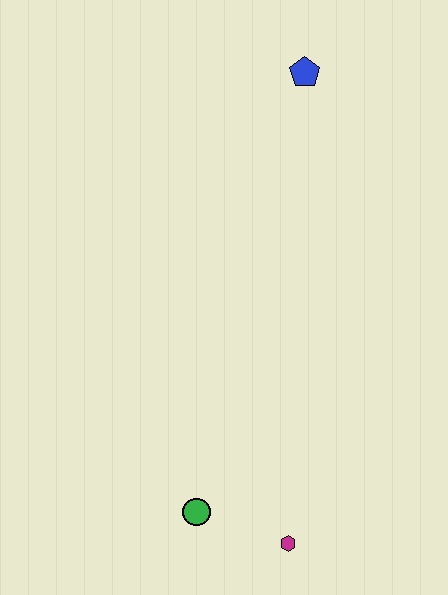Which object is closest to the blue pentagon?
The green circle is closest to the blue pentagon.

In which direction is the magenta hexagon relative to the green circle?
The magenta hexagon is to the right of the green circle.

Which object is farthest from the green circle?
The blue pentagon is farthest from the green circle.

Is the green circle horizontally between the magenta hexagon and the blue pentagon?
No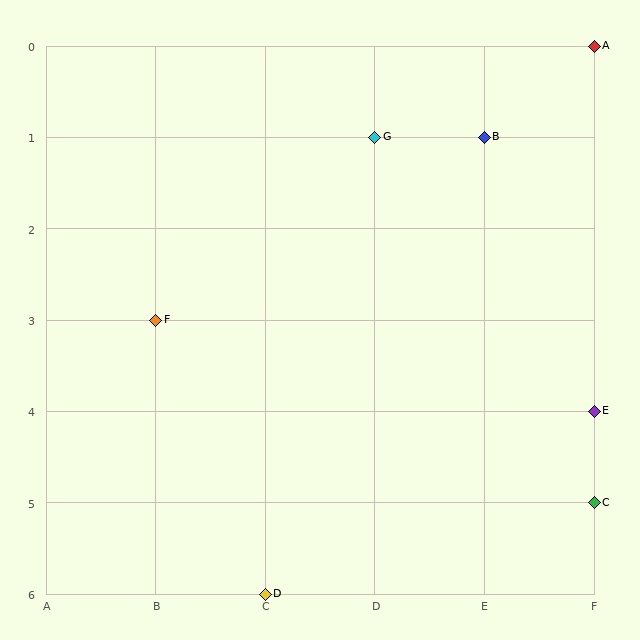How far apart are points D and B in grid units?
Points D and B are 2 columns and 5 rows apart (about 5.4 grid units diagonally).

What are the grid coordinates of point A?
Point A is at grid coordinates (F, 0).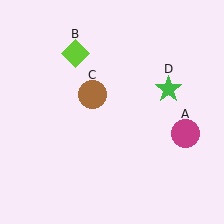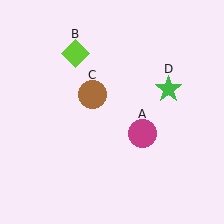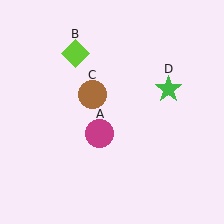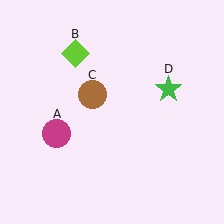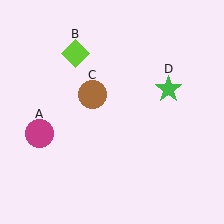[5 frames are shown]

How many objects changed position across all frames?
1 object changed position: magenta circle (object A).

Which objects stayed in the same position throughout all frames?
Lime diamond (object B) and brown circle (object C) and green star (object D) remained stationary.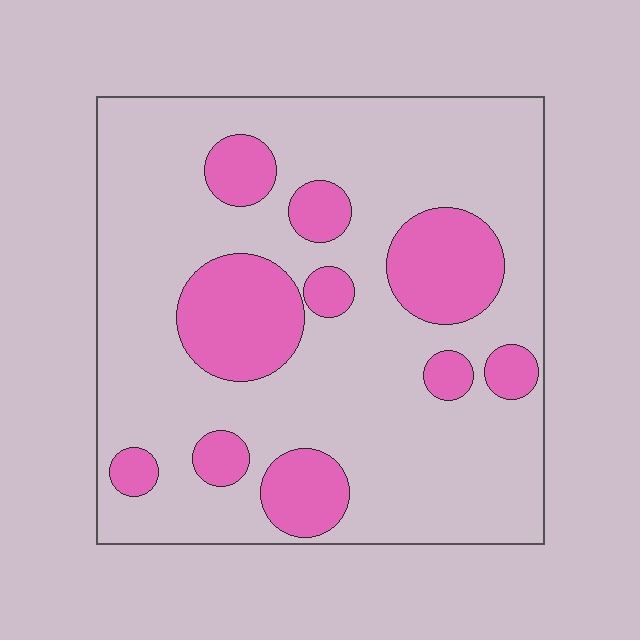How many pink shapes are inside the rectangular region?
10.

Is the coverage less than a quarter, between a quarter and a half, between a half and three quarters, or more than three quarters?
Less than a quarter.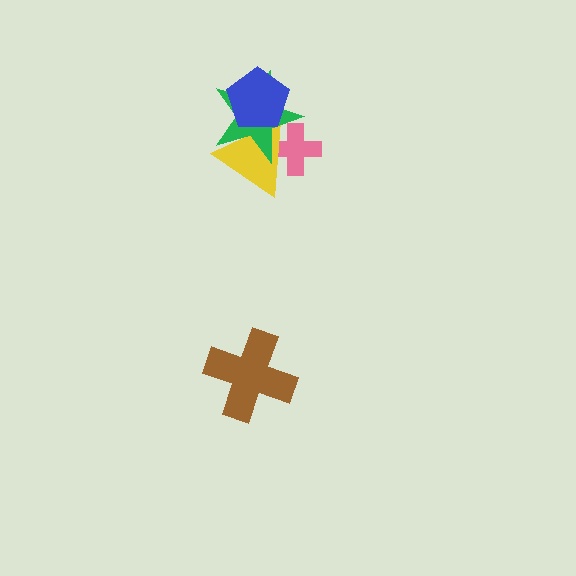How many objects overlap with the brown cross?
0 objects overlap with the brown cross.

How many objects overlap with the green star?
3 objects overlap with the green star.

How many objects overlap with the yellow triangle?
3 objects overlap with the yellow triangle.